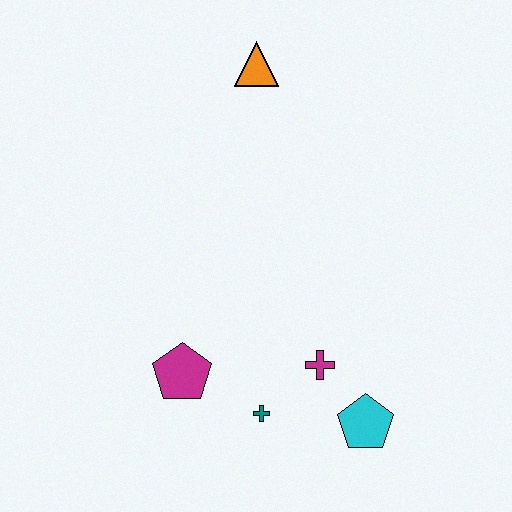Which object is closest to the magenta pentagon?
The teal cross is closest to the magenta pentagon.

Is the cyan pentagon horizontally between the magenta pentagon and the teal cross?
No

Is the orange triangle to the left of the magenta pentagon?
No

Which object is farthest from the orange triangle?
The cyan pentagon is farthest from the orange triangle.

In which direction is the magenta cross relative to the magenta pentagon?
The magenta cross is to the right of the magenta pentagon.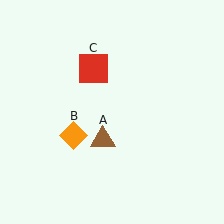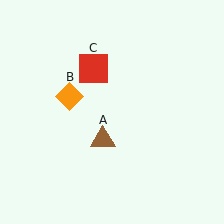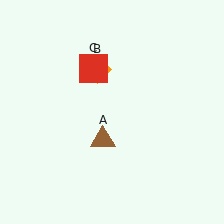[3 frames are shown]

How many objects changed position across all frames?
1 object changed position: orange diamond (object B).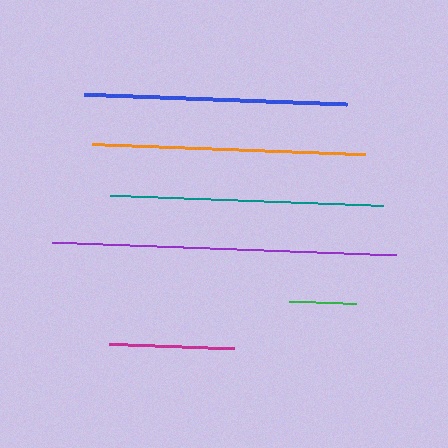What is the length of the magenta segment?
The magenta segment is approximately 125 pixels long.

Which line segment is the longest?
The purple line is the longest at approximately 344 pixels.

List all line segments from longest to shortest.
From longest to shortest: purple, teal, orange, blue, magenta, green.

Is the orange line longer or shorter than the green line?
The orange line is longer than the green line.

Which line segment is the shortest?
The green line is the shortest at approximately 66 pixels.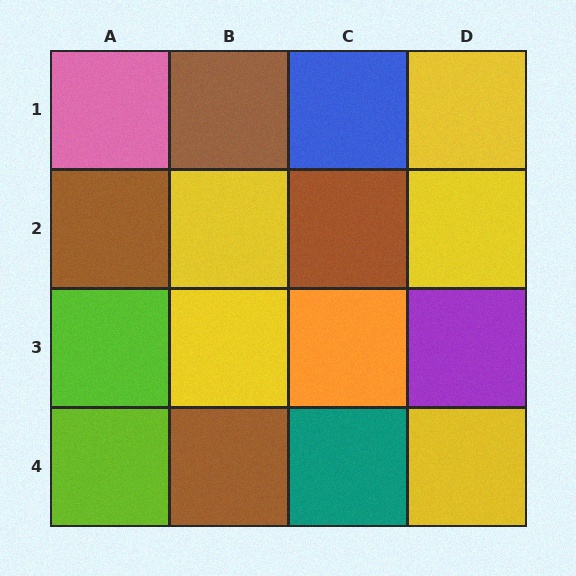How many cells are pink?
1 cell is pink.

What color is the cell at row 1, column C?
Blue.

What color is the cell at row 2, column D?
Yellow.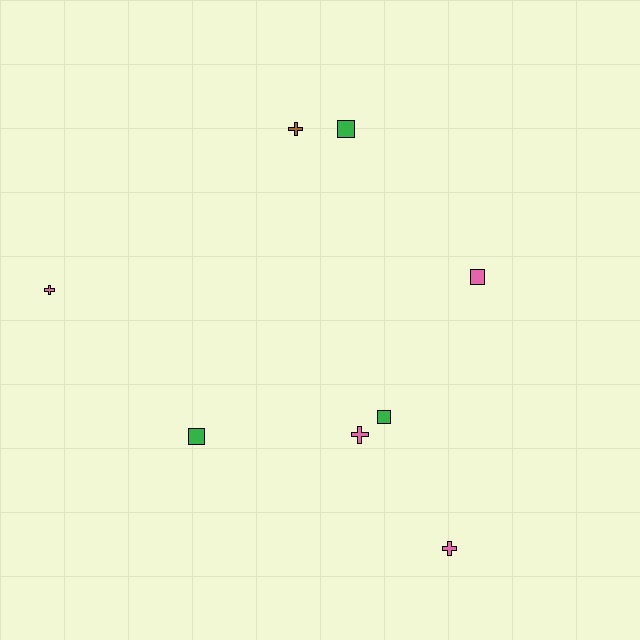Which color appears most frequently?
Pink, with 4 objects.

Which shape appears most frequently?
Cross, with 4 objects.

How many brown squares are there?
There are no brown squares.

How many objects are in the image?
There are 8 objects.